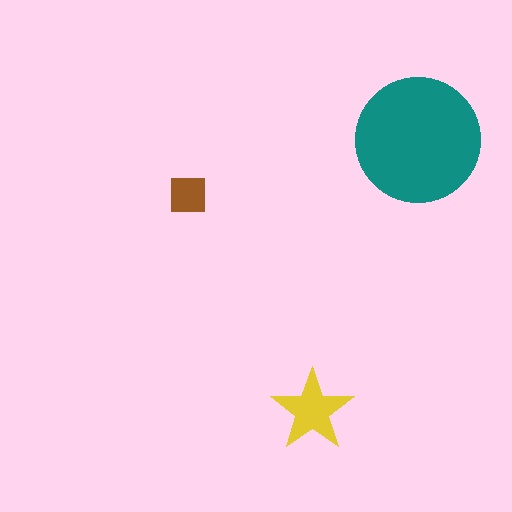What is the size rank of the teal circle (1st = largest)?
1st.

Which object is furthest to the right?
The teal circle is rightmost.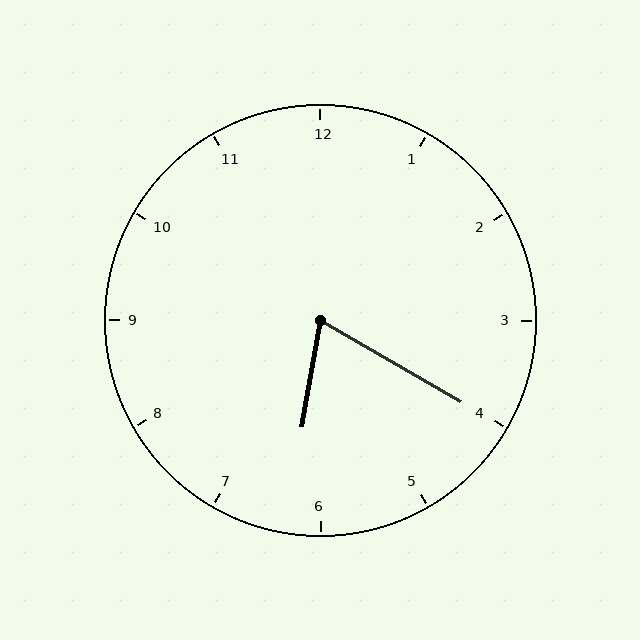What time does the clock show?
6:20.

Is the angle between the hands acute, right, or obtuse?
It is acute.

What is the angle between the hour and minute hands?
Approximately 70 degrees.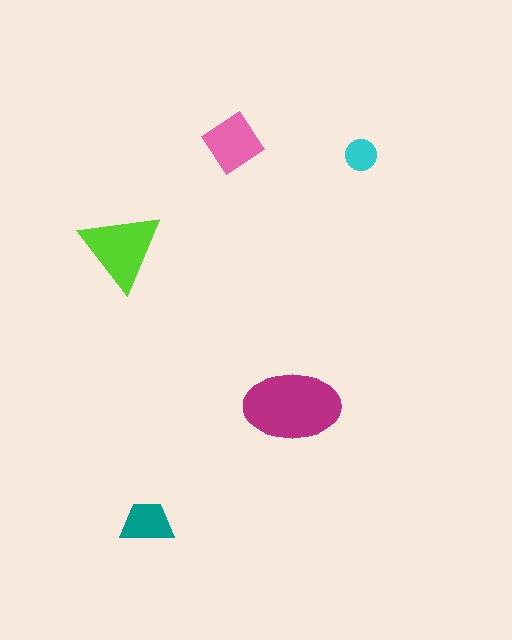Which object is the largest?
The magenta ellipse.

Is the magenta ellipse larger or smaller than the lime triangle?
Larger.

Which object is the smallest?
The cyan circle.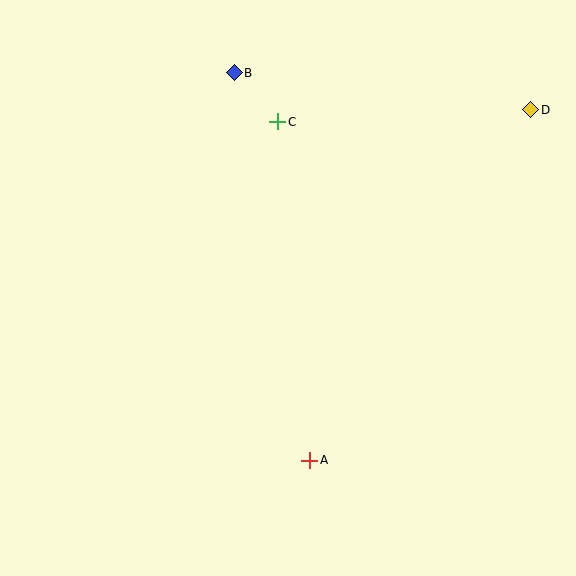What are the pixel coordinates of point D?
Point D is at (531, 110).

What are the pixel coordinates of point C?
Point C is at (278, 122).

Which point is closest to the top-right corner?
Point D is closest to the top-right corner.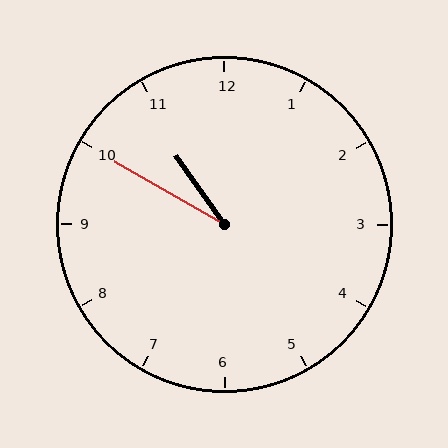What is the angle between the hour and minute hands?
Approximately 25 degrees.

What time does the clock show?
10:50.